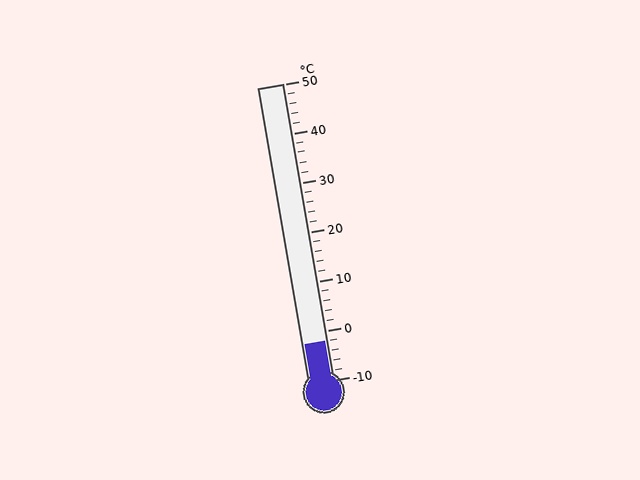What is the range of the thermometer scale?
The thermometer scale ranges from -10°C to 50°C.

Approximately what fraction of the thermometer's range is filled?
The thermometer is filled to approximately 15% of its range.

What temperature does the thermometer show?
The thermometer shows approximately -2°C.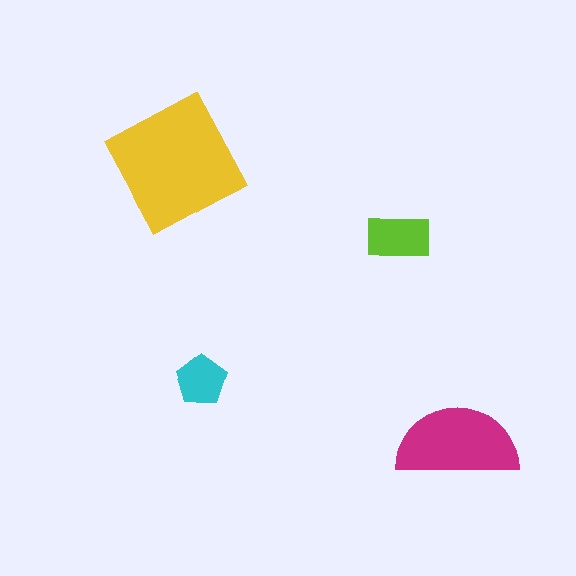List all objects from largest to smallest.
The yellow square, the magenta semicircle, the lime rectangle, the cyan pentagon.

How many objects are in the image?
There are 4 objects in the image.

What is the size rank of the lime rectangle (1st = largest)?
3rd.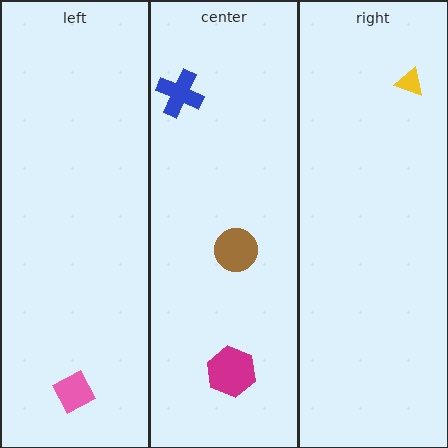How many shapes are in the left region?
1.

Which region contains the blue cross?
The center region.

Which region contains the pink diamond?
The left region.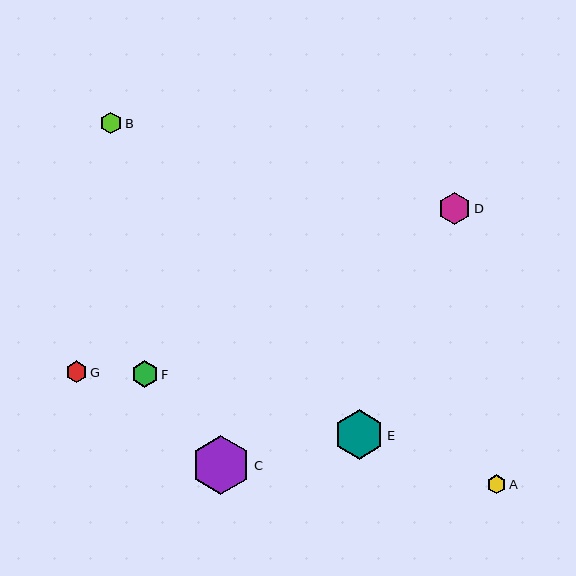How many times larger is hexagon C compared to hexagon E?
Hexagon C is approximately 1.2 times the size of hexagon E.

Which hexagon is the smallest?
Hexagon A is the smallest with a size of approximately 20 pixels.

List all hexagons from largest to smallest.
From largest to smallest: C, E, D, F, B, G, A.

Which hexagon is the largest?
Hexagon C is the largest with a size of approximately 60 pixels.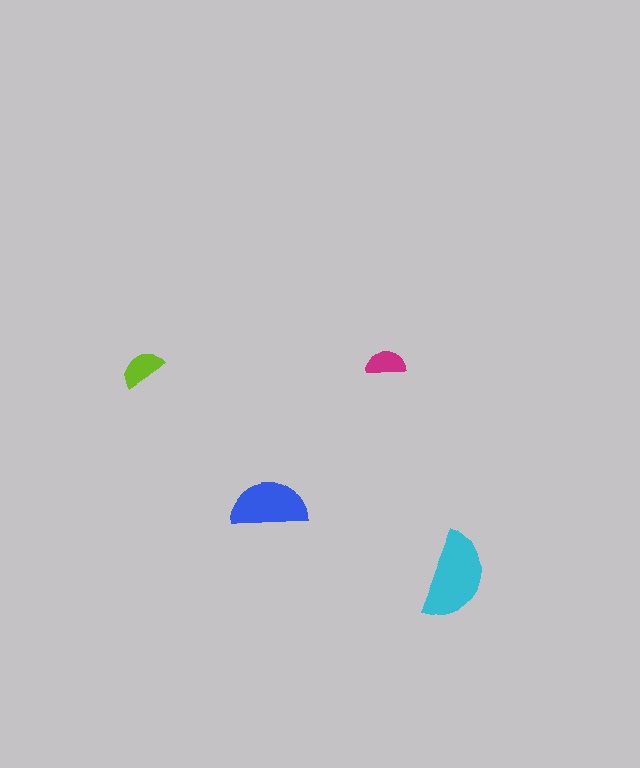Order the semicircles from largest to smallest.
the cyan one, the blue one, the lime one, the magenta one.